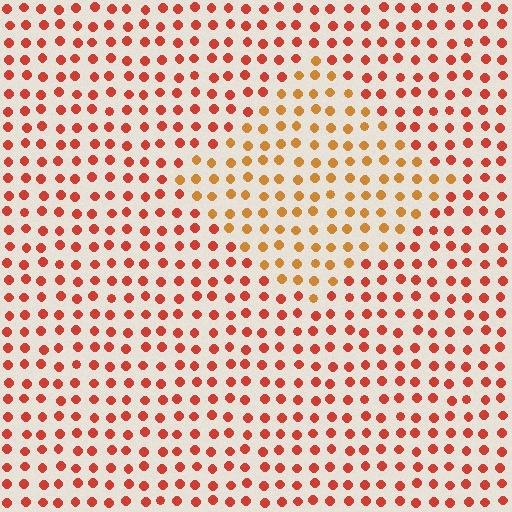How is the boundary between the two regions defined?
The boundary is defined purely by a slight shift in hue (about 29 degrees). Spacing, size, and orientation are identical on both sides.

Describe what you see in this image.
The image is filled with small red elements in a uniform arrangement. A diamond-shaped region is visible where the elements are tinted to a slightly different hue, forming a subtle color boundary.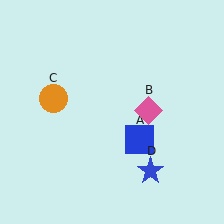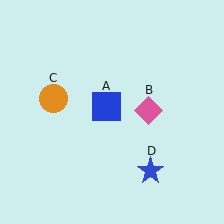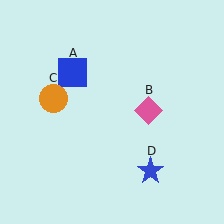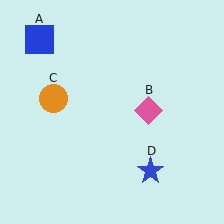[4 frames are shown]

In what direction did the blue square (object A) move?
The blue square (object A) moved up and to the left.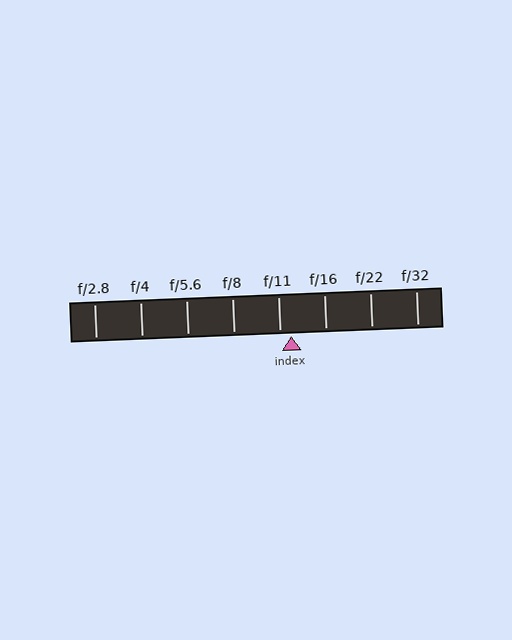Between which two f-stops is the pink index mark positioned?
The index mark is between f/11 and f/16.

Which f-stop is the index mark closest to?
The index mark is closest to f/11.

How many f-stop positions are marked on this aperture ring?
There are 8 f-stop positions marked.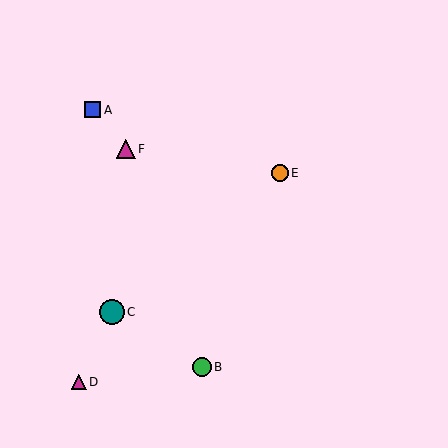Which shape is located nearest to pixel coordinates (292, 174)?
The orange circle (labeled E) at (280, 173) is nearest to that location.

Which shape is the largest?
The teal circle (labeled C) is the largest.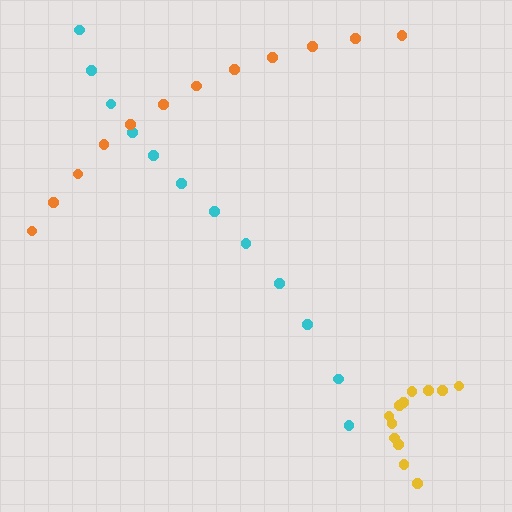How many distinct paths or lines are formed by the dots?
There are 3 distinct paths.